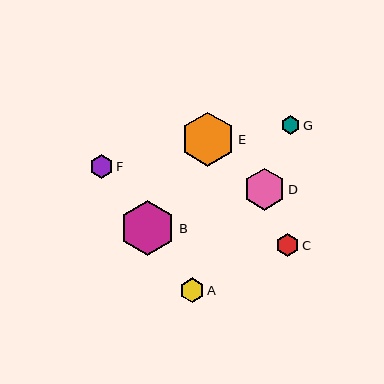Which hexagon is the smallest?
Hexagon G is the smallest with a size of approximately 19 pixels.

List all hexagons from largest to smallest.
From largest to smallest: B, E, D, A, F, C, G.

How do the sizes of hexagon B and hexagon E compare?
Hexagon B and hexagon E are approximately the same size.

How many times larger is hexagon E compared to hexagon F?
Hexagon E is approximately 2.3 times the size of hexagon F.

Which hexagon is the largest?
Hexagon B is the largest with a size of approximately 56 pixels.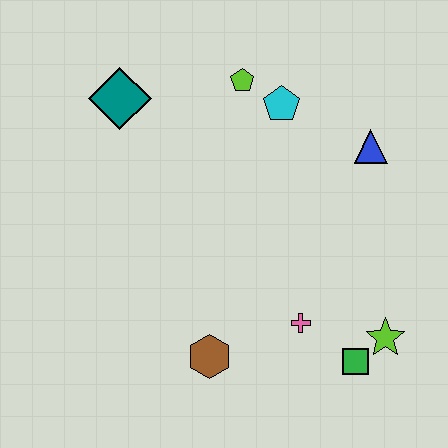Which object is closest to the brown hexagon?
The pink cross is closest to the brown hexagon.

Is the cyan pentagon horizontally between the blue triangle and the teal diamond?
Yes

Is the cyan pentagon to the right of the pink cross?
No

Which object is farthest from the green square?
The teal diamond is farthest from the green square.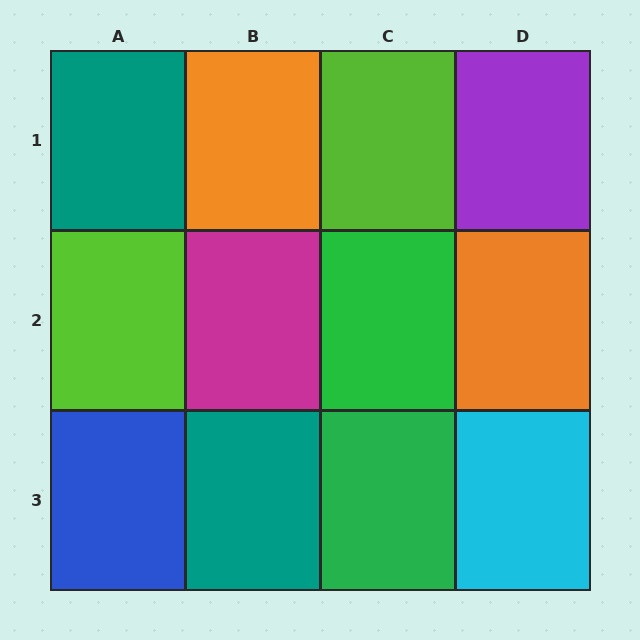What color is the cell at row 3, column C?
Green.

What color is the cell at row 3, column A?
Blue.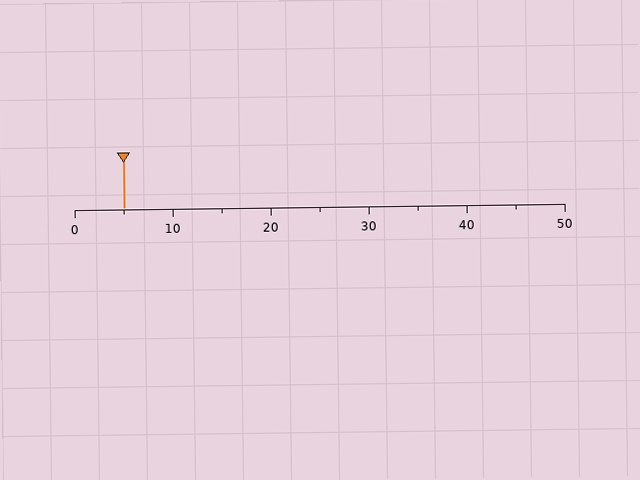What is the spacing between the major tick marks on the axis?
The major ticks are spaced 10 apart.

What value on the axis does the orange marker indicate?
The marker indicates approximately 5.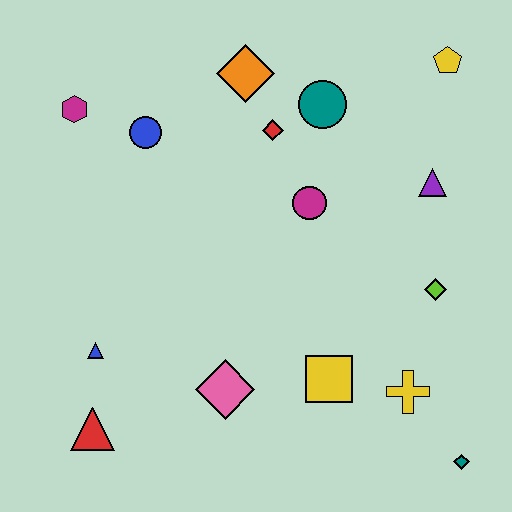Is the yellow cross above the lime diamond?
No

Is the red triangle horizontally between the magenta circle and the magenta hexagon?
Yes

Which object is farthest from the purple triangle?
The red triangle is farthest from the purple triangle.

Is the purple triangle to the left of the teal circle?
No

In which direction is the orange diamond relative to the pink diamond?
The orange diamond is above the pink diamond.